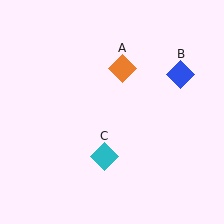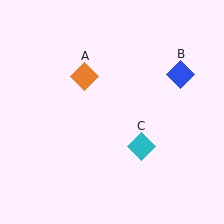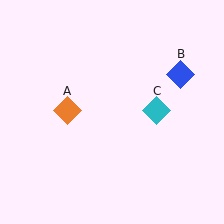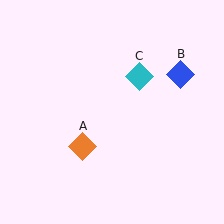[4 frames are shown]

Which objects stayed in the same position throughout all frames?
Blue diamond (object B) remained stationary.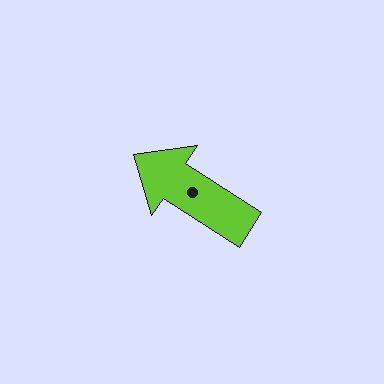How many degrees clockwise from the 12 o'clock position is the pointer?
Approximately 303 degrees.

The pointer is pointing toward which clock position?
Roughly 10 o'clock.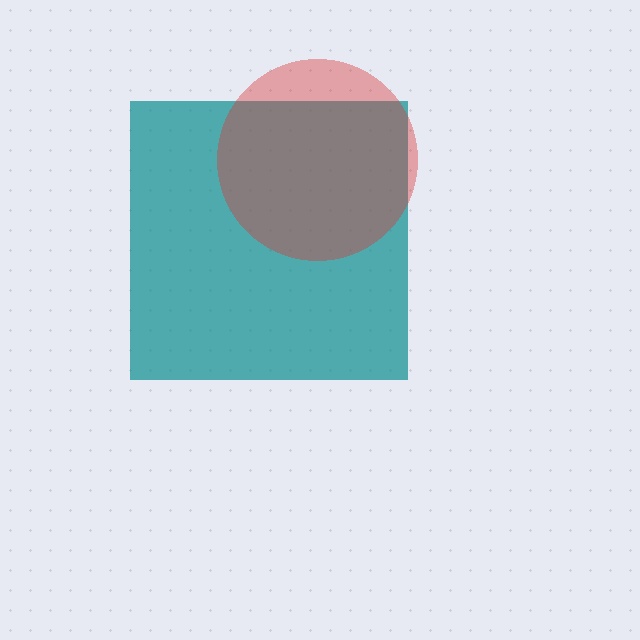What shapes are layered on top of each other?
The layered shapes are: a teal square, a red circle.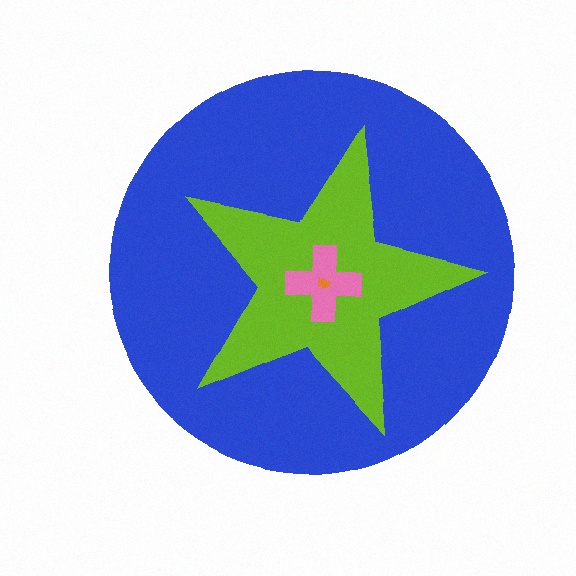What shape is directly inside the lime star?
The pink cross.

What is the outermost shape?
The blue circle.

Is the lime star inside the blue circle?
Yes.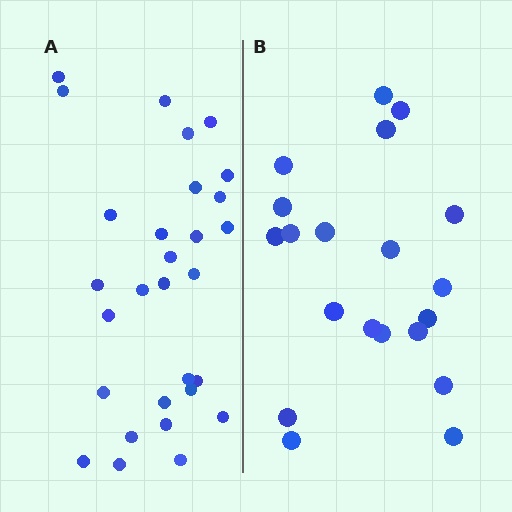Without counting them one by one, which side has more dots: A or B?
Region A (the left region) has more dots.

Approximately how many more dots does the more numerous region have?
Region A has roughly 8 or so more dots than region B.